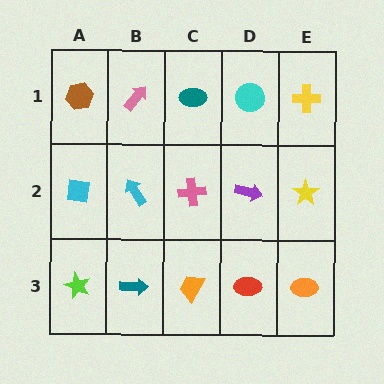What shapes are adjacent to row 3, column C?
A pink cross (row 2, column C), a teal arrow (row 3, column B), a red ellipse (row 3, column D).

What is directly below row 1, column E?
A yellow star.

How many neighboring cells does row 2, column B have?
4.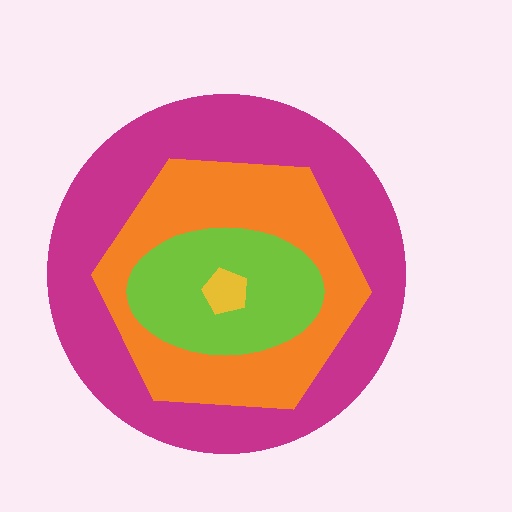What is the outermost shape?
The magenta circle.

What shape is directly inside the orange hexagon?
The lime ellipse.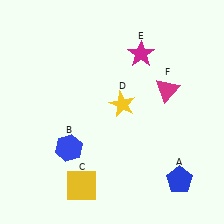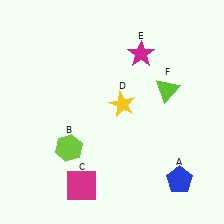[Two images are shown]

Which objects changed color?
B changed from blue to lime. C changed from yellow to magenta. F changed from magenta to lime.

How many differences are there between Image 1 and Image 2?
There are 3 differences between the two images.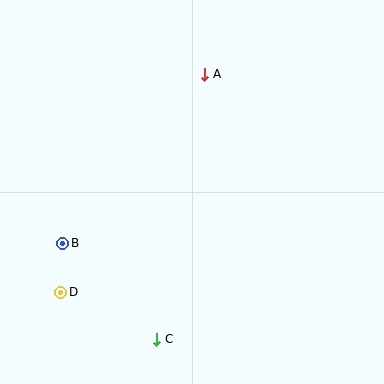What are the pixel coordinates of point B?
Point B is at (63, 243).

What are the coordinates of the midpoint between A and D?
The midpoint between A and D is at (133, 183).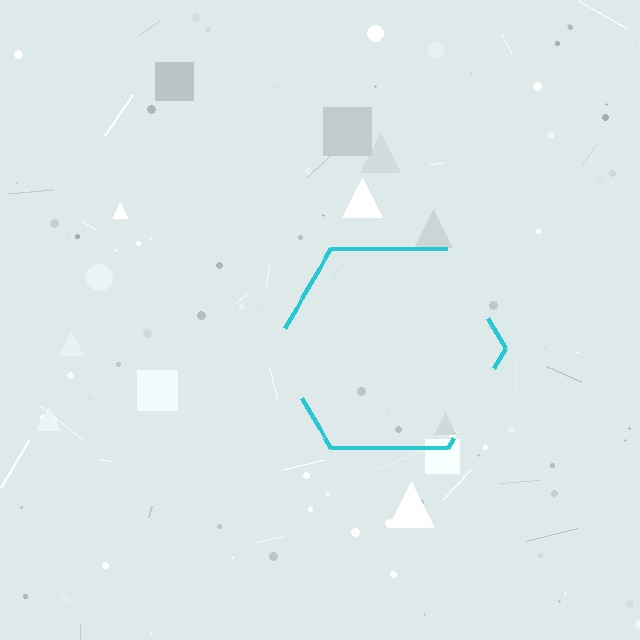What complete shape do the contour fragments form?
The contour fragments form a hexagon.